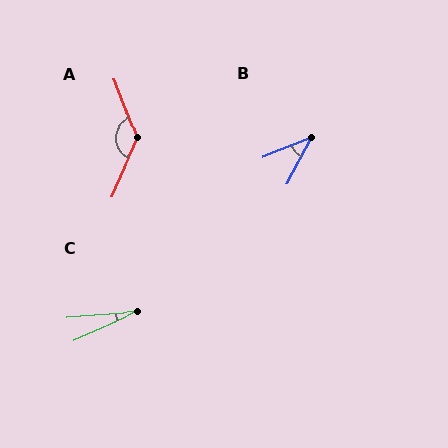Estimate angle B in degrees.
Approximately 40 degrees.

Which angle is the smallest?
C, at approximately 19 degrees.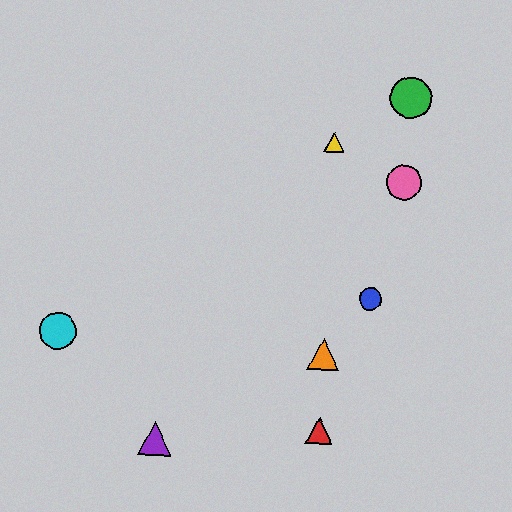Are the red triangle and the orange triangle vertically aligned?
Yes, both are at x≈319.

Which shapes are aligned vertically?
The red triangle, the yellow triangle, the orange triangle are aligned vertically.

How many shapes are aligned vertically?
3 shapes (the red triangle, the yellow triangle, the orange triangle) are aligned vertically.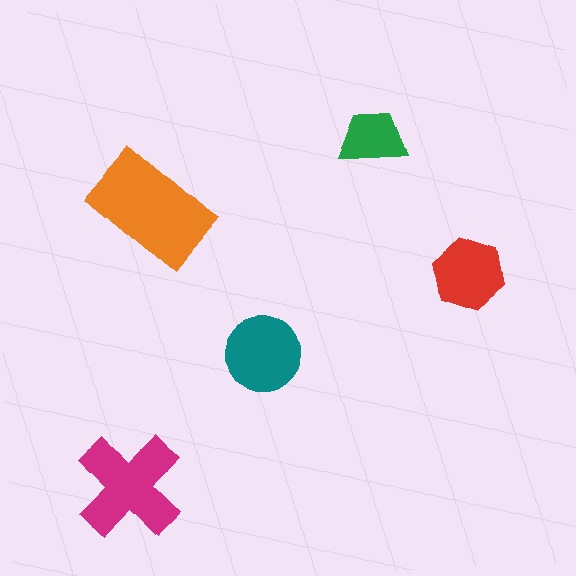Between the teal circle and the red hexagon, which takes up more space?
The teal circle.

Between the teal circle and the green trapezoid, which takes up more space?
The teal circle.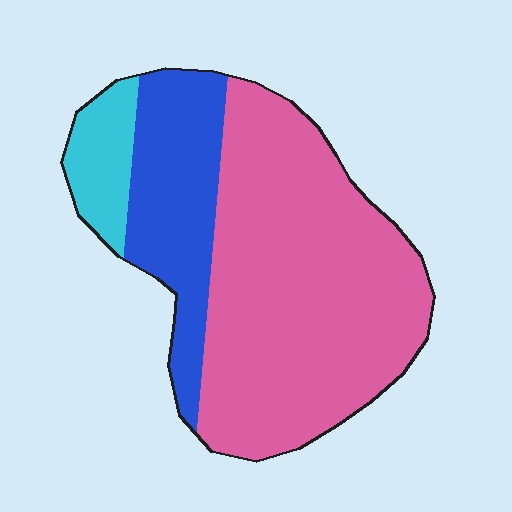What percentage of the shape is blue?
Blue covers 25% of the shape.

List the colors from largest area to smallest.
From largest to smallest: pink, blue, cyan.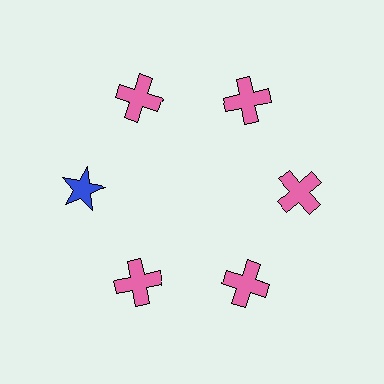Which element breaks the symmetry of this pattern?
The blue star at roughly the 9 o'clock position breaks the symmetry. All other shapes are pink crosses.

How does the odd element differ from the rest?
It differs in both color (blue instead of pink) and shape (star instead of cross).